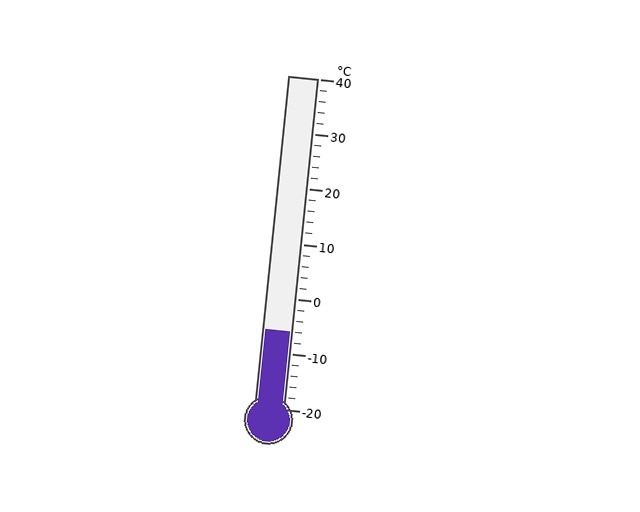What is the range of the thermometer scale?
The thermometer scale ranges from -20°C to 40°C.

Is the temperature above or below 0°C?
The temperature is below 0°C.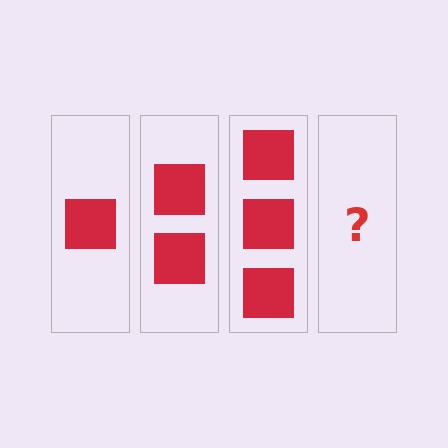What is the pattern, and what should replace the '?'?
The pattern is that each step adds one more square. The '?' should be 4 squares.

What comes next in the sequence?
The next element should be 4 squares.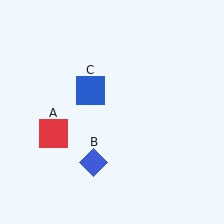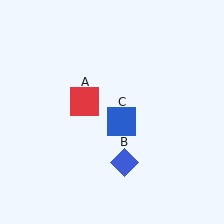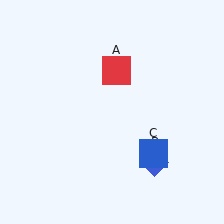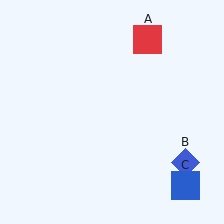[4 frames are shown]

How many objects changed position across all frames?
3 objects changed position: red square (object A), blue diamond (object B), blue square (object C).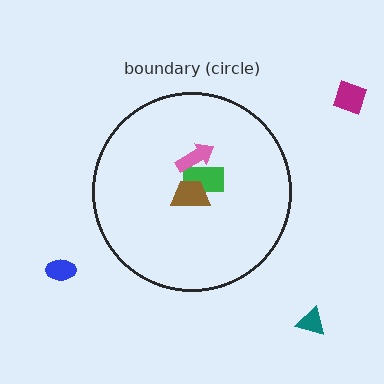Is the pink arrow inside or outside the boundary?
Inside.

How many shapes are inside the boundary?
3 inside, 3 outside.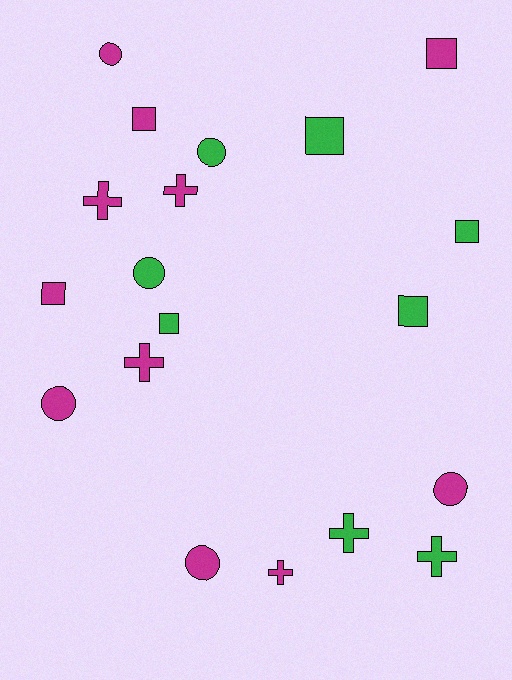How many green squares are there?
There are 4 green squares.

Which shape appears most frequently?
Square, with 7 objects.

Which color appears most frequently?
Magenta, with 11 objects.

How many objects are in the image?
There are 19 objects.